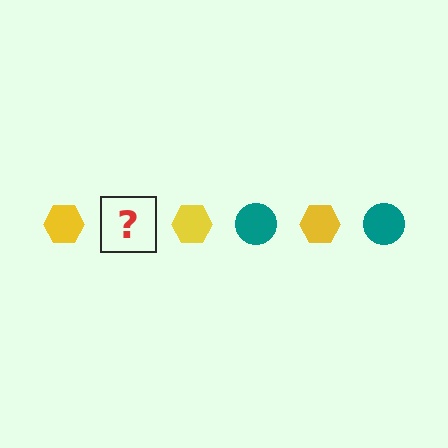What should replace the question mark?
The question mark should be replaced with a teal circle.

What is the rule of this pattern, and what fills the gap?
The rule is that the pattern alternates between yellow hexagon and teal circle. The gap should be filled with a teal circle.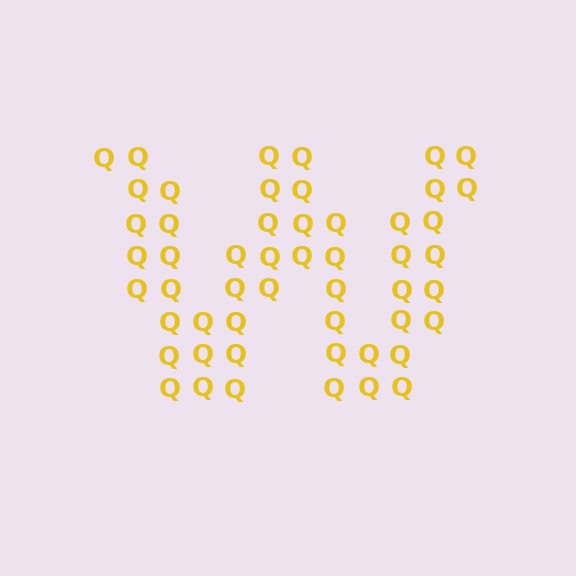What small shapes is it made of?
It is made of small letter Q's.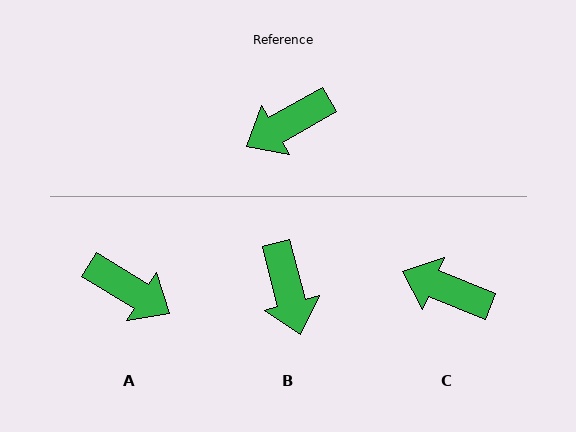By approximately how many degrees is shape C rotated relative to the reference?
Approximately 52 degrees clockwise.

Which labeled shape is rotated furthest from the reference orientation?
A, about 119 degrees away.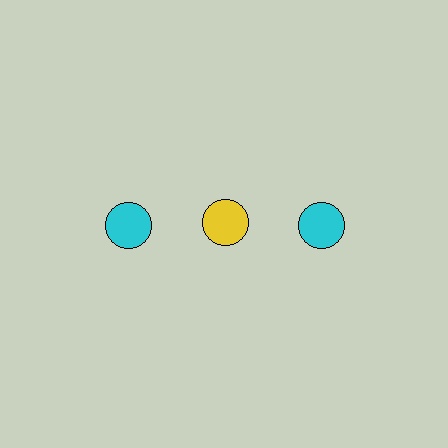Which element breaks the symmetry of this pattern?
The yellow circle in the top row, second from left column breaks the symmetry. All other shapes are cyan circles.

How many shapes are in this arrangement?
There are 3 shapes arranged in a grid pattern.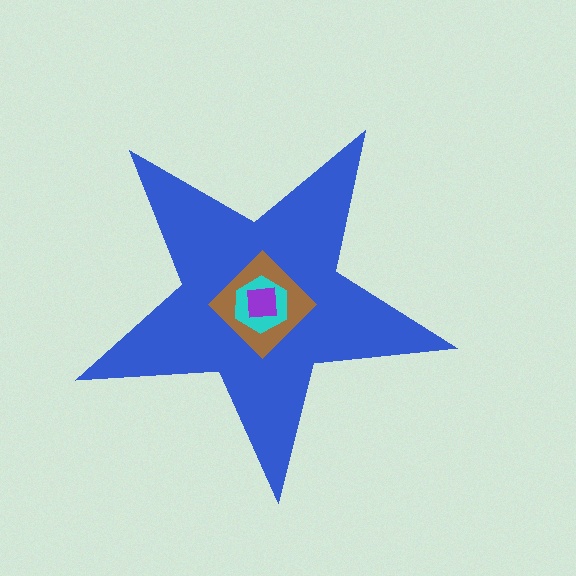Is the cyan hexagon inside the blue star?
Yes.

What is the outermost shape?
The blue star.